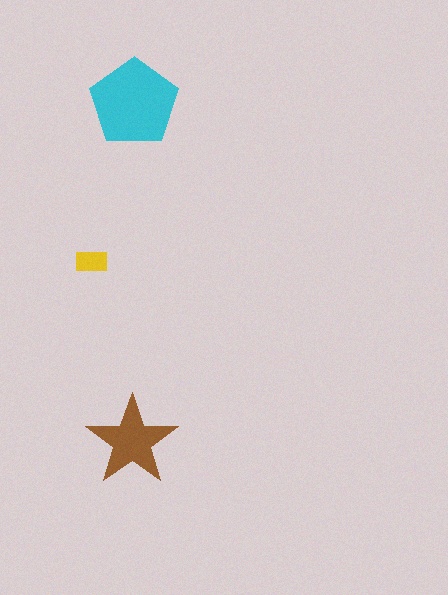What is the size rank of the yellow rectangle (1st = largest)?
3rd.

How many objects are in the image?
There are 3 objects in the image.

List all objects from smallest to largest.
The yellow rectangle, the brown star, the cyan pentagon.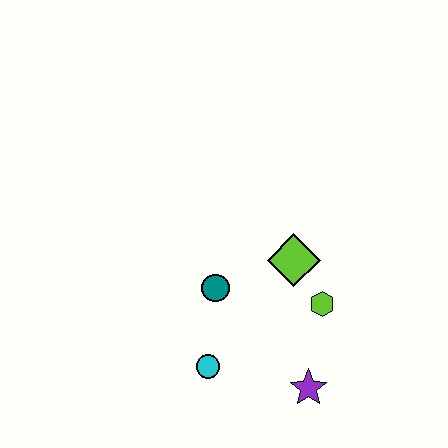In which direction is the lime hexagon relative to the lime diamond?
The lime hexagon is below the lime diamond.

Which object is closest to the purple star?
The lime hexagon is closest to the purple star.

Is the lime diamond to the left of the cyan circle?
No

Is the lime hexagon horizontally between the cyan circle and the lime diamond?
No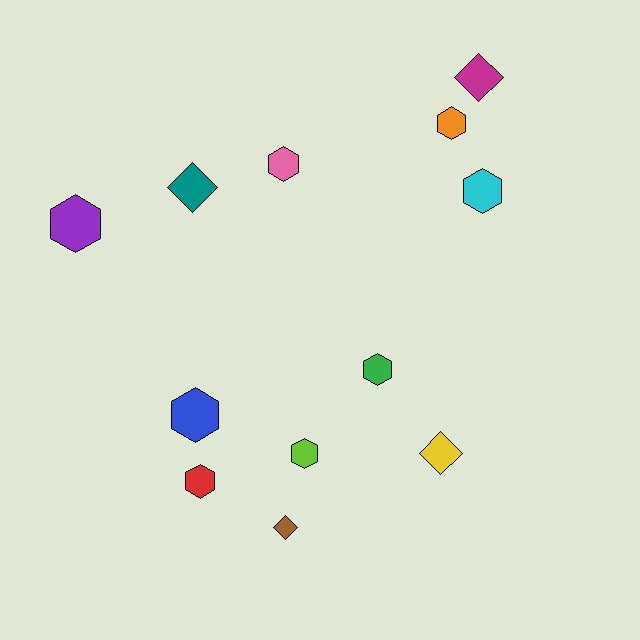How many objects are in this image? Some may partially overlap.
There are 12 objects.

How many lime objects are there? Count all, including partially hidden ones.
There is 1 lime object.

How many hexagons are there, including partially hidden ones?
There are 8 hexagons.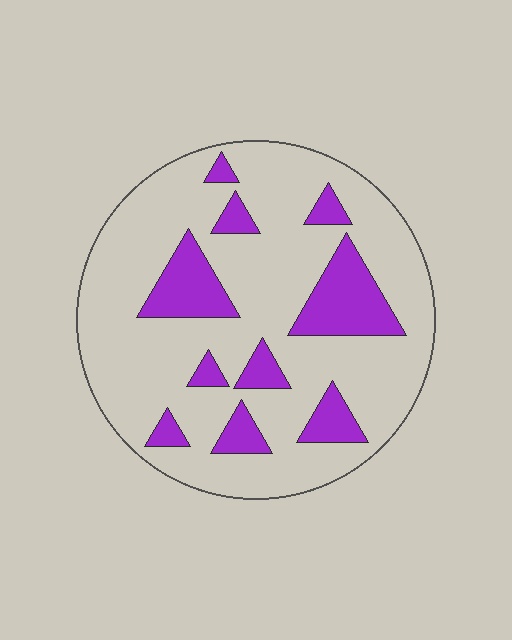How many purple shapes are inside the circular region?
10.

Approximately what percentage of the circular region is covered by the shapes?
Approximately 20%.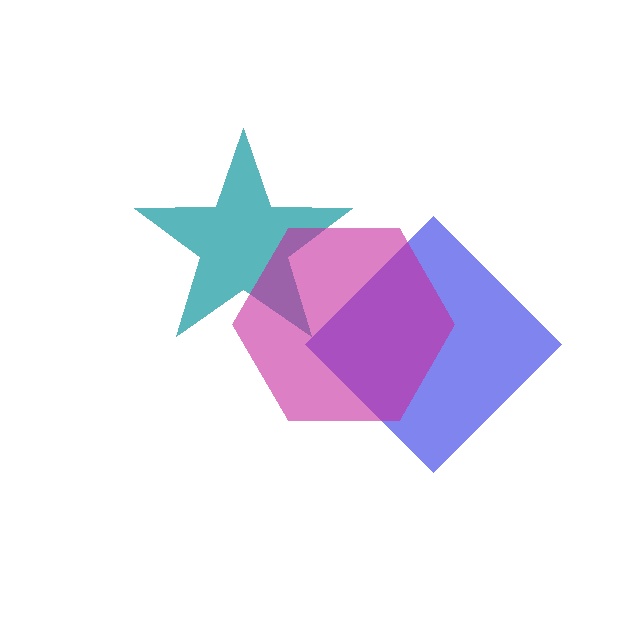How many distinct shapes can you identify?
There are 3 distinct shapes: a blue diamond, a teal star, a magenta hexagon.